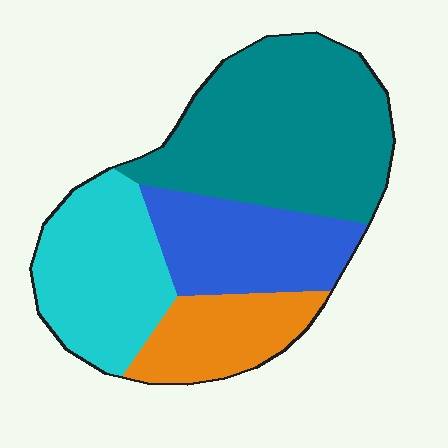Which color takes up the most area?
Teal, at roughly 40%.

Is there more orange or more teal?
Teal.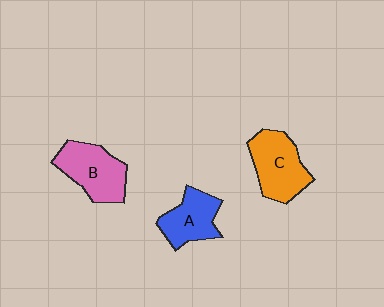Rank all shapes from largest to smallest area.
From largest to smallest: C (orange), B (pink), A (blue).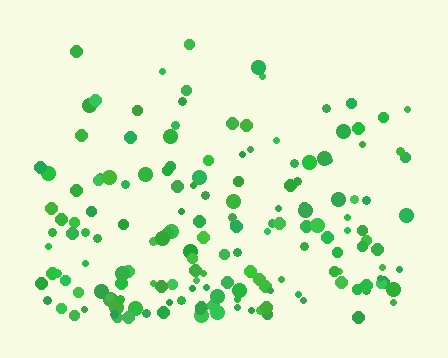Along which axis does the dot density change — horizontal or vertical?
Vertical.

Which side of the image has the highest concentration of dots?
The bottom.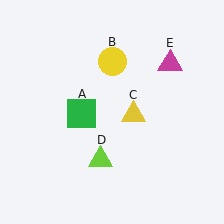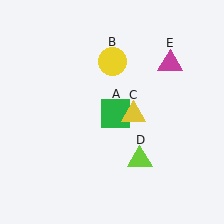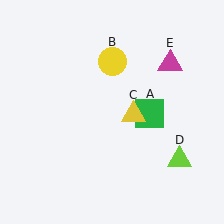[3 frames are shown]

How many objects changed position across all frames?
2 objects changed position: green square (object A), lime triangle (object D).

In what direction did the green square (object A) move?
The green square (object A) moved right.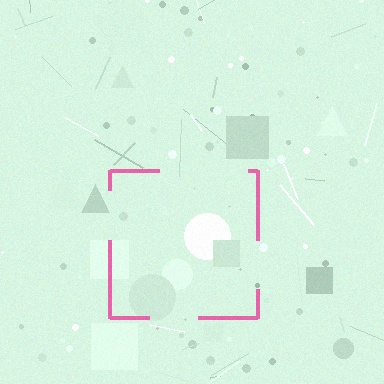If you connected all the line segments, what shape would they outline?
They would outline a square.